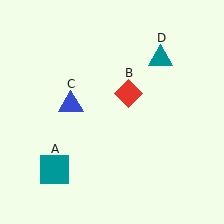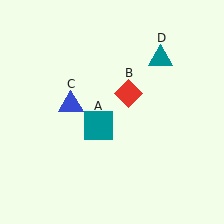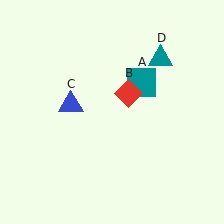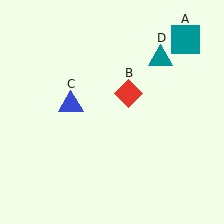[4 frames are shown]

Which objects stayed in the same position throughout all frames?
Red diamond (object B) and blue triangle (object C) and teal triangle (object D) remained stationary.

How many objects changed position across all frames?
1 object changed position: teal square (object A).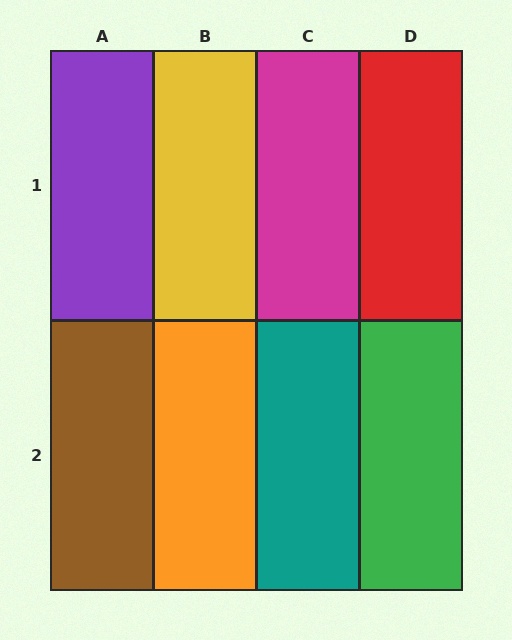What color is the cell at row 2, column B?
Orange.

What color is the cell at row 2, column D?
Green.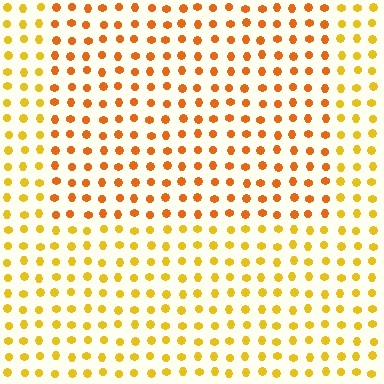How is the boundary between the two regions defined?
The boundary is defined purely by a slight shift in hue (about 27 degrees). Spacing, size, and orientation are identical on both sides.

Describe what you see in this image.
The image is filled with small yellow elements in a uniform arrangement. A rectangle-shaped region is visible where the elements are tinted to a slightly different hue, forming a subtle color boundary.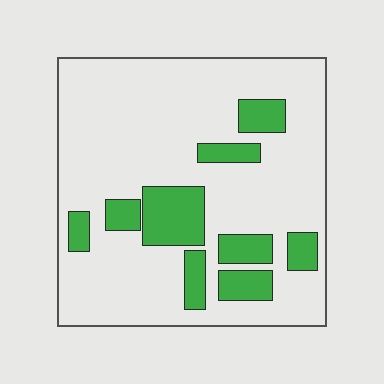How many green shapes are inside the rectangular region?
9.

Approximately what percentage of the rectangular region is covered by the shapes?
Approximately 20%.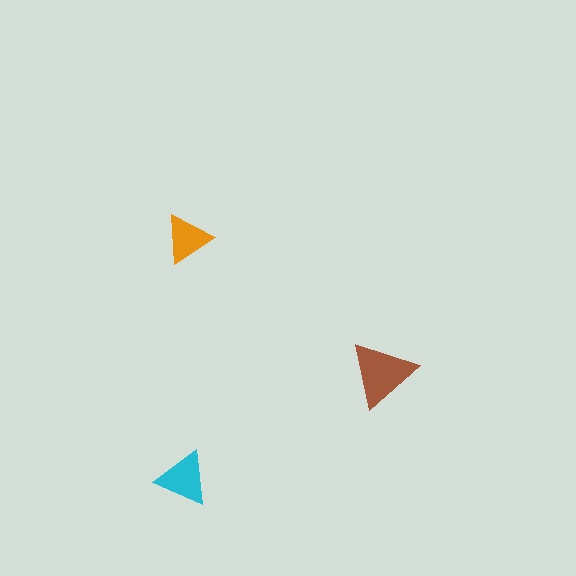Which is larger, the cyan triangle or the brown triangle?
The brown one.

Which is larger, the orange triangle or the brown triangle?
The brown one.